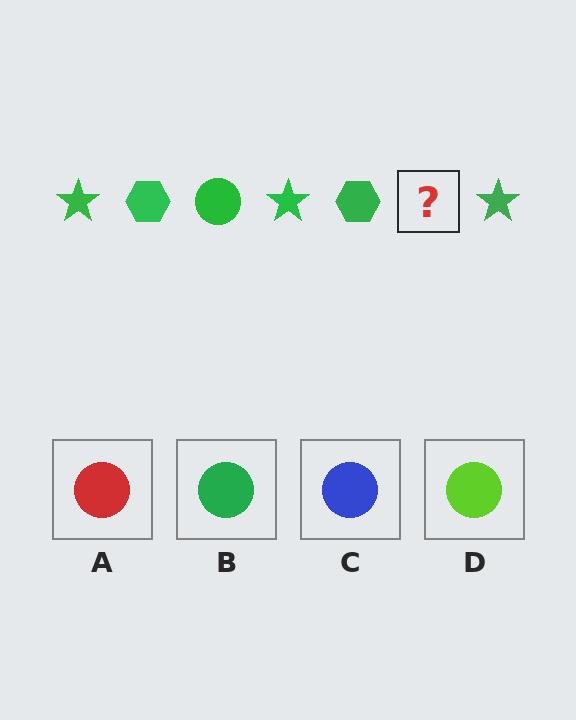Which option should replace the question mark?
Option B.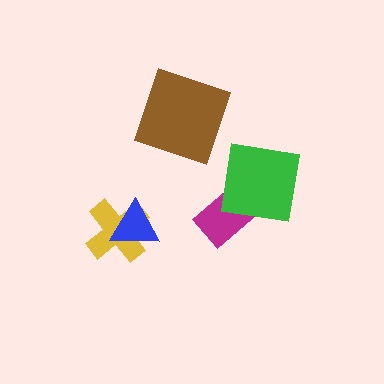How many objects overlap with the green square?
1 object overlaps with the green square.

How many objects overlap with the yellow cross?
1 object overlaps with the yellow cross.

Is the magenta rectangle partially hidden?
Yes, it is partially covered by another shape.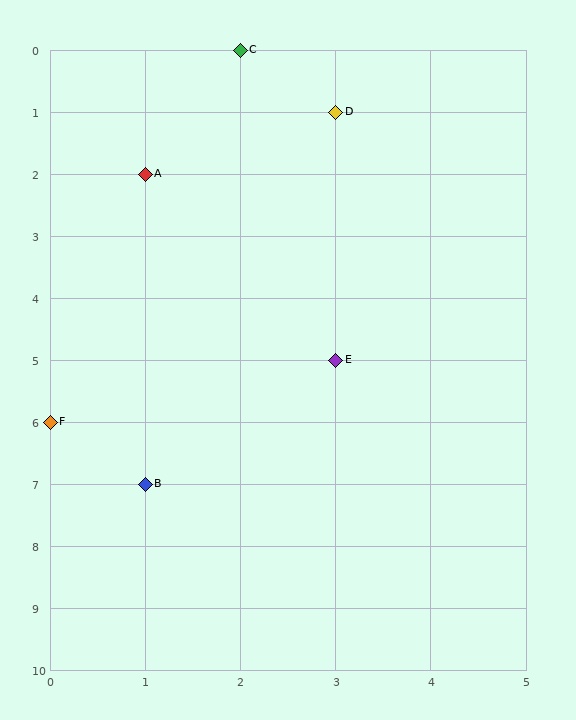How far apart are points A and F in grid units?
Points A and F are 1 column and 4 rows apart (about 4.1 grid units diagonally).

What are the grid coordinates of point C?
Point C is at grid coordinates (2, 0).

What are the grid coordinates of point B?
Point B is at grid coordinates (1, 7).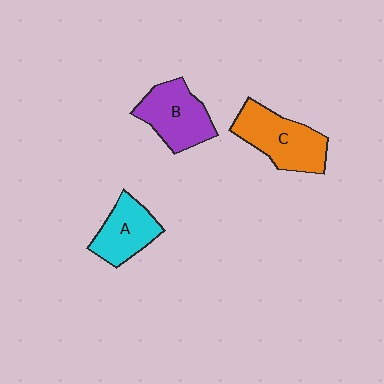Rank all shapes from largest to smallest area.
From largest to smallest: C (orange), B (purple), A (cyan).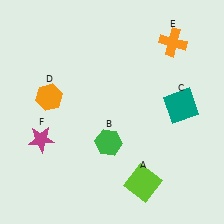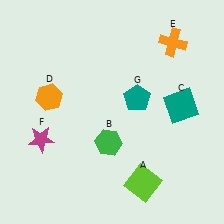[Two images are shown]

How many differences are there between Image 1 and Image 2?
There is 1 difference between the two images.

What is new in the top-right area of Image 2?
A teal pentagon (G) was added in the top-right area of Image 2.